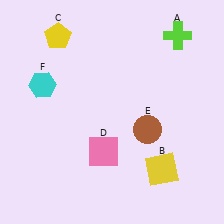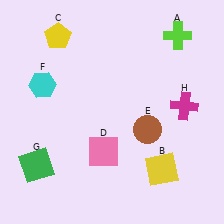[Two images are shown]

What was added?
A green square (G), a magenta cross (H) were added in Image 2.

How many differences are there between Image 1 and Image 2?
There are 2 differences between the two images.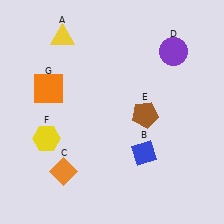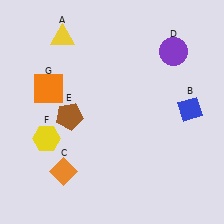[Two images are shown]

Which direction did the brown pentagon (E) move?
The brown pentagon (E) moved left.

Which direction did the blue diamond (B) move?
The blue diamond (B) moved right.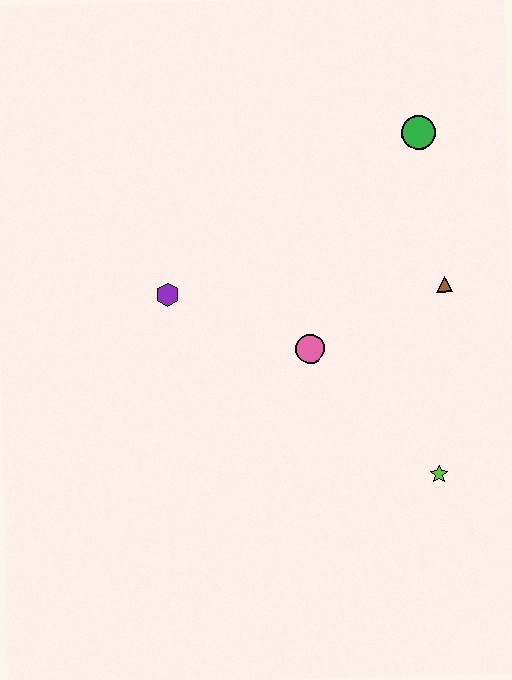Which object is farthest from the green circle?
The lime star is farthest from the green circle.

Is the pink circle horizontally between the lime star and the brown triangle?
No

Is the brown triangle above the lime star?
Yes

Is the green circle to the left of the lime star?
Yes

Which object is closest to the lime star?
The pink circle is closest to the lime star.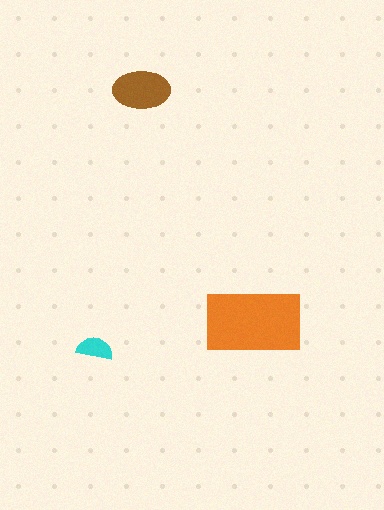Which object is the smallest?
The cyan semicircle.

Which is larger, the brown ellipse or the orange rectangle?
The orange rectangle.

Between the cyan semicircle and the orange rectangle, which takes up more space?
The orange rectangle.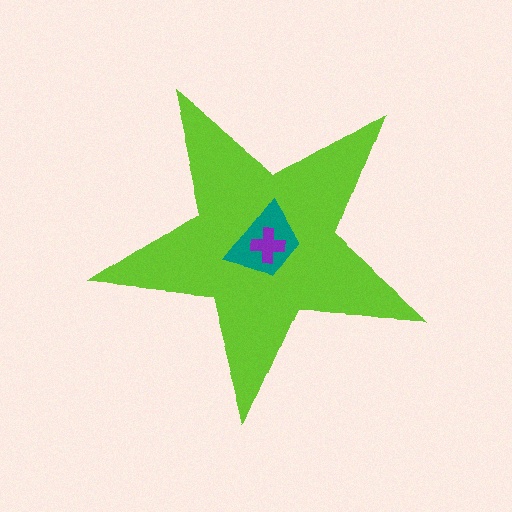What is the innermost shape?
The purple cross.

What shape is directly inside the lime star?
The teal trapezoid.